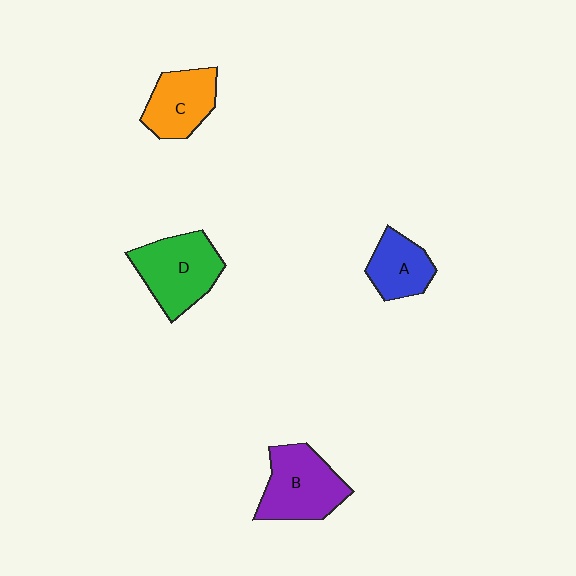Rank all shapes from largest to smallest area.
From largest to smallest: D (green), B (purple), C (orange), A (blue).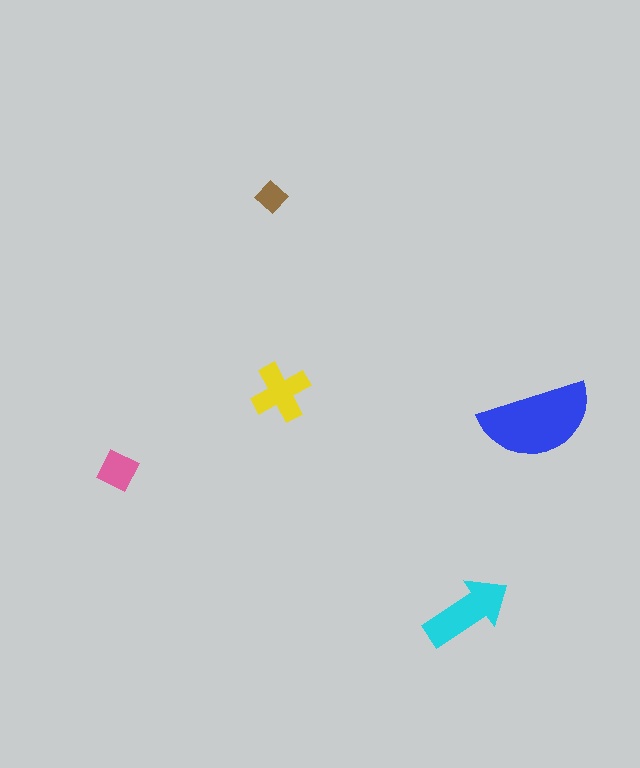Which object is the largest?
The blue semicircle.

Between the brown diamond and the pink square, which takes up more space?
The pink square.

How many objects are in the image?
There are 5 objects in the image.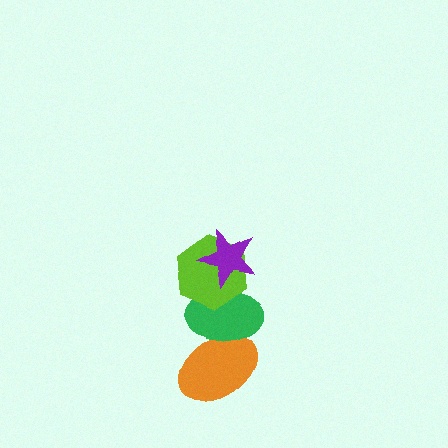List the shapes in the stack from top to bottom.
From top to bottom: the purple star, the lime hexagon, the green ellipse, the orange ellipse.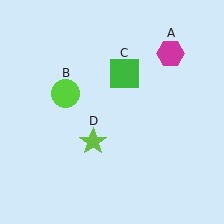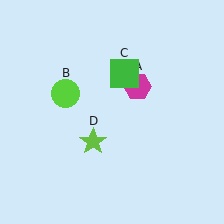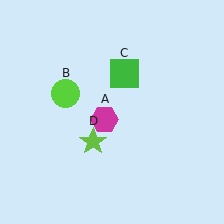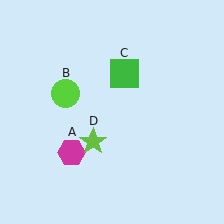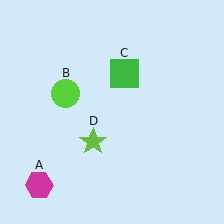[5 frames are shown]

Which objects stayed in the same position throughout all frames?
Lime circle (object B) and green square (object C) and lime star (object D) remained stationary.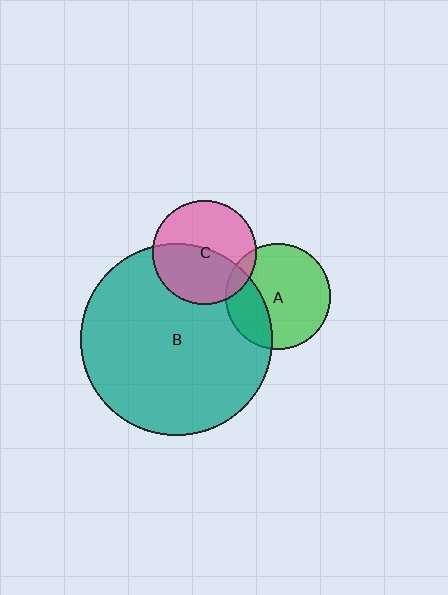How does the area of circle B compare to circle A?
Approximately 3.3 times.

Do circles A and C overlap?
Yes.